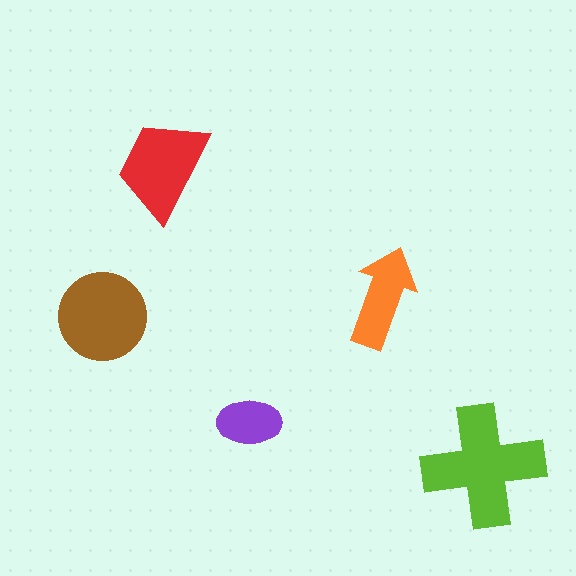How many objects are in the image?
There are 5 objects in the image.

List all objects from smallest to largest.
The purple ellipse, the orange arrow, the red trapezoid, the brown circle, the lime cross.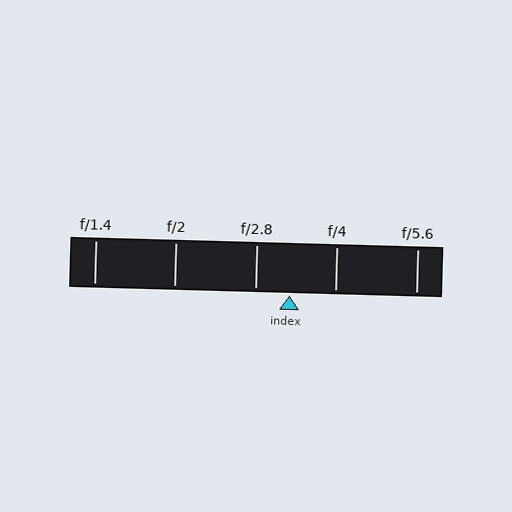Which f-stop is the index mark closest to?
The index mark is closest to f/2.8.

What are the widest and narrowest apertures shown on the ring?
The widest aperture shown is f/1.4 and the narrowest is f/5.6.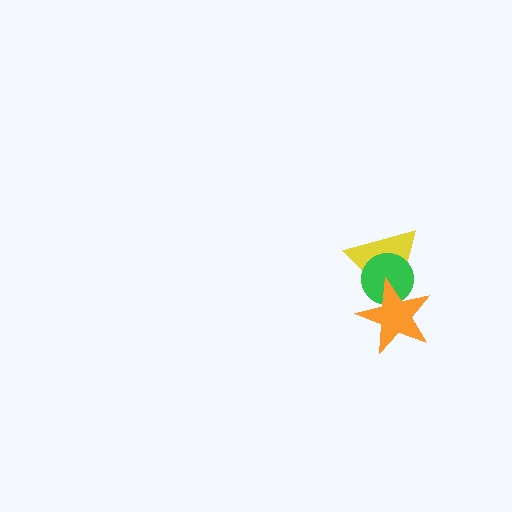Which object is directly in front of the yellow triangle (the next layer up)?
The green circle is directly in front of the yellow triangle.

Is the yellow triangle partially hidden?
Yes, it is partially covered by another shape.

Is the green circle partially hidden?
Yes, it is partially covered by another shape.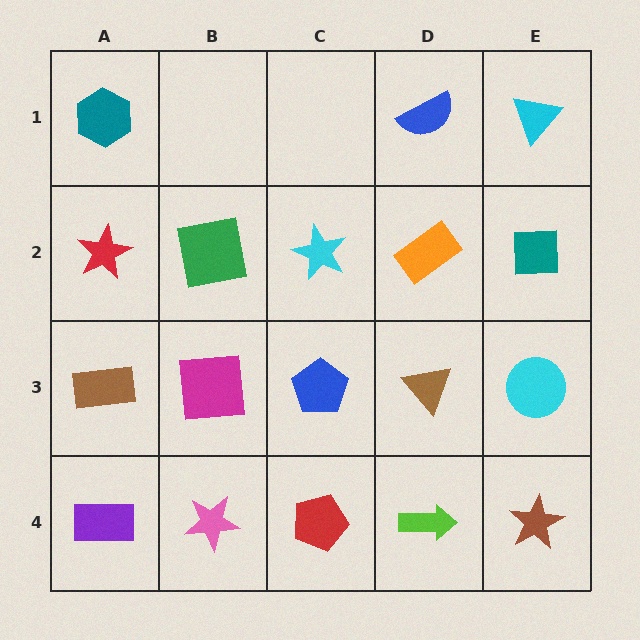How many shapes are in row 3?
5 shapes.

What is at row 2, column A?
A red star.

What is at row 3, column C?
A blue pentagon.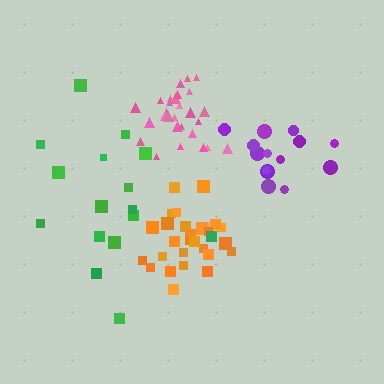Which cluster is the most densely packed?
Pink.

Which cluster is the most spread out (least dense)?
Green.